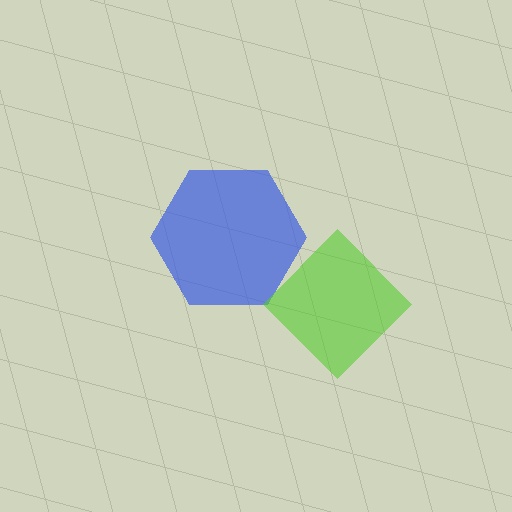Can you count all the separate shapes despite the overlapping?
Yes, there are 2 separate shapes.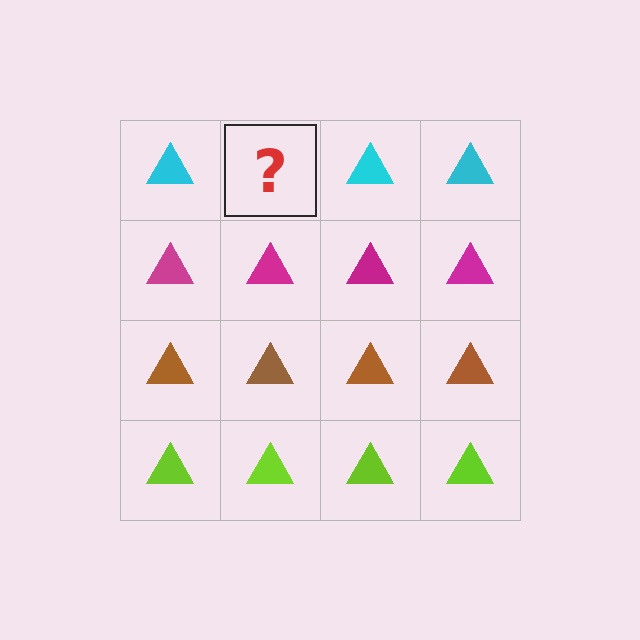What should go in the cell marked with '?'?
The missing cell should contain a cyan triangle.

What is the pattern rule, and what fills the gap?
The rule is that each row has a consistent color. The gap should be filled with a cyan triangle.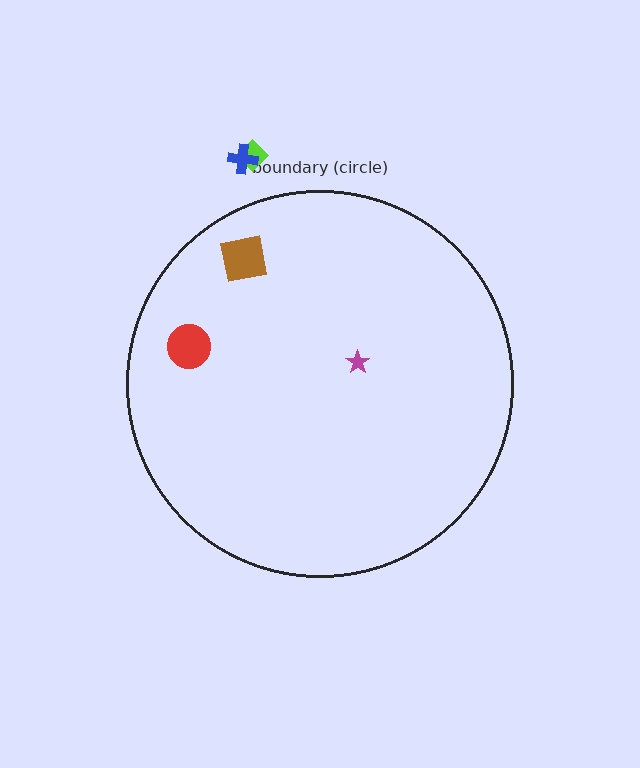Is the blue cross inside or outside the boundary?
Outside.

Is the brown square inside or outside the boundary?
Inside.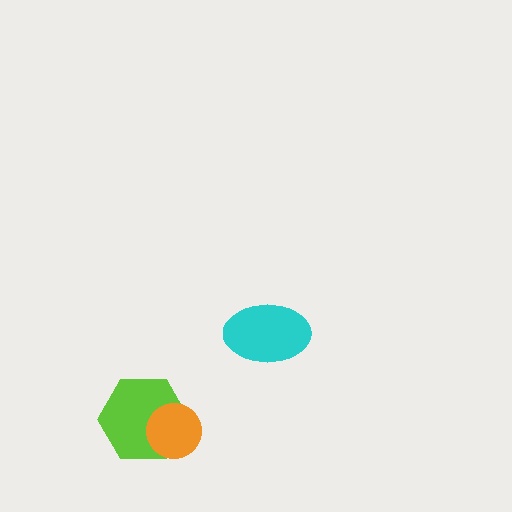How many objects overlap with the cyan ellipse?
0 objects overlap with the cyan ellipse.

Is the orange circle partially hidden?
No, no other shape covers it.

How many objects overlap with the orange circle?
1 object overlaps with the orange circle.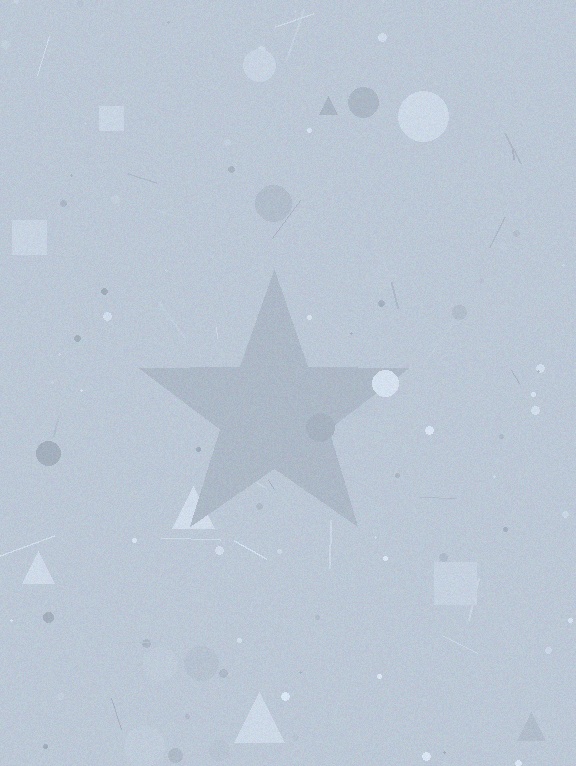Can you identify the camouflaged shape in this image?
The camouflaged shape is a star.